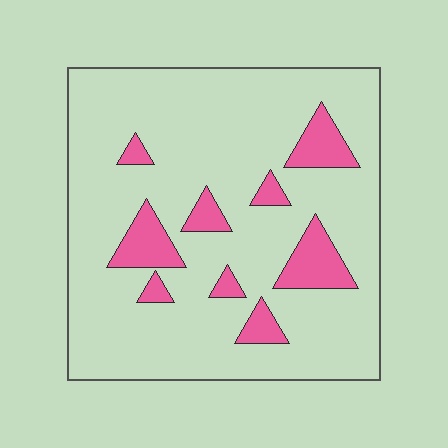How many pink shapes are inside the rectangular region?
9.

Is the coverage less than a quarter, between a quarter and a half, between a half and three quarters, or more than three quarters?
Less than a quarter.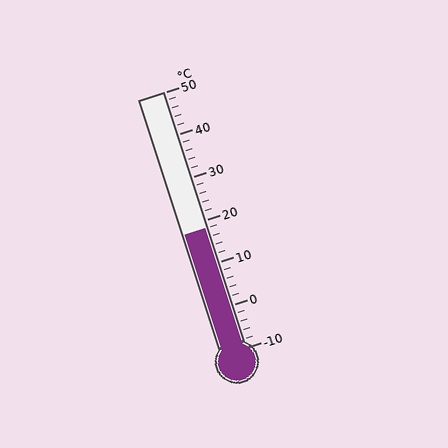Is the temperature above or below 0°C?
The temperature is above 0°C.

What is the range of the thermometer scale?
The thermometer scale ranges from -10°C to 50°C.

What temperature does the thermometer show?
The thermometer shows approximately 18°C.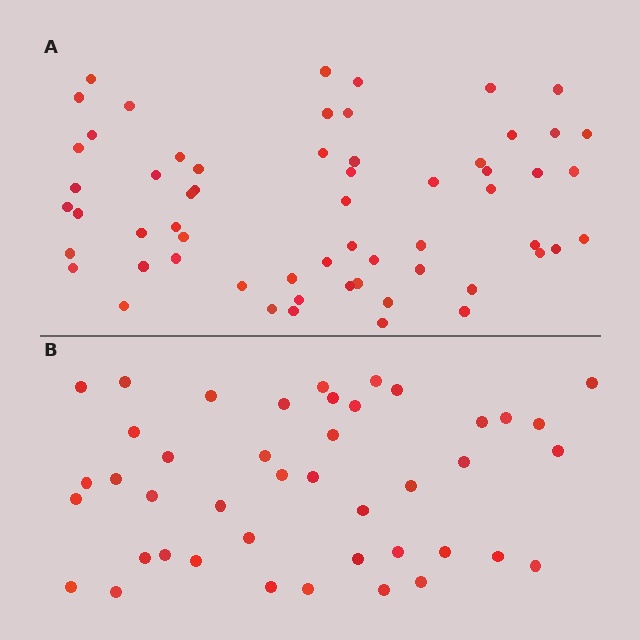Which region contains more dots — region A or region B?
Region A (the top region) has more dots.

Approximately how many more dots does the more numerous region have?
Region A has approximately 15 more dots than region B.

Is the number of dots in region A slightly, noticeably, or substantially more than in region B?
Region A has noticeably more, but not dramatically so. The ratio is roughly 1.4 to 1.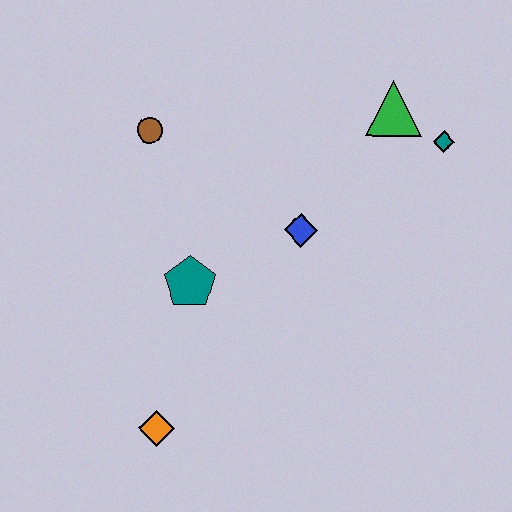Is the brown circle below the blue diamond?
No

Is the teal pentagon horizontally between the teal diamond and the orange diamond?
Yes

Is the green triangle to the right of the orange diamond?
Yes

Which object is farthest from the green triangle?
The orange diamond is farthest from the green triangle.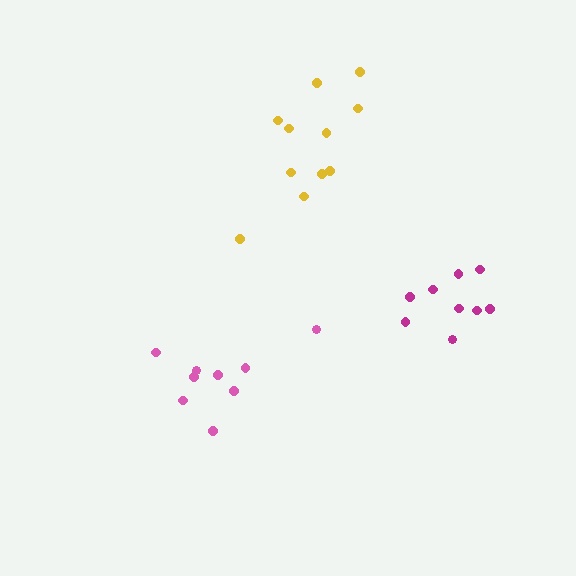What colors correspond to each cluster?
The clusters are colored: pink, yellow, magenta.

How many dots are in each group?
Group 1: 9 dots, Group 2: 11 dots, Group 3: 9 dots (29 total).